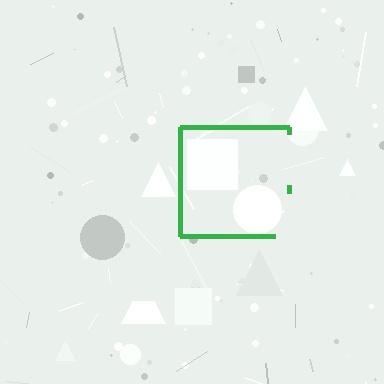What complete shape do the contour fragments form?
The contour fragments form a square.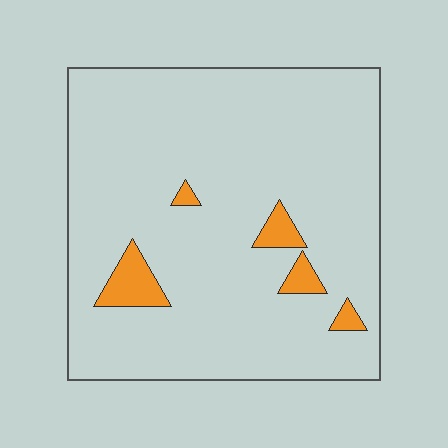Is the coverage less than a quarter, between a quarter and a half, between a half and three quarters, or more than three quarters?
Less than a quarter.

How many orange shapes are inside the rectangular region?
5.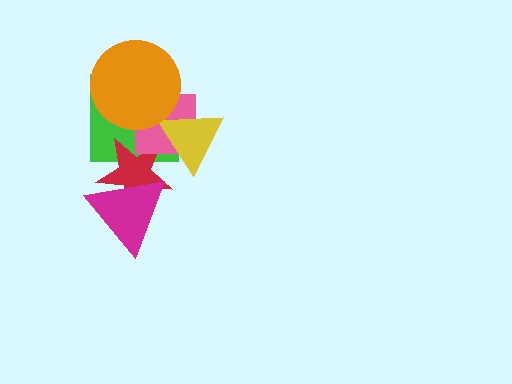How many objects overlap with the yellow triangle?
3 objects overlap with the yellow triangle.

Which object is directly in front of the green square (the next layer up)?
The red star is directly in front of the green square.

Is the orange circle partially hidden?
No, no other shape covers it.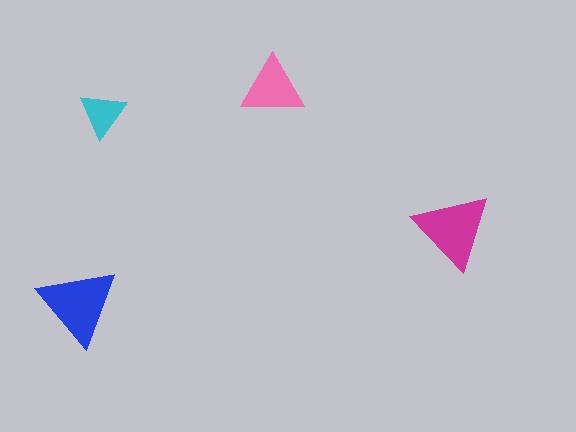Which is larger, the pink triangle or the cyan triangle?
The pink one.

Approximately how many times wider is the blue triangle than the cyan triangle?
About 1.5 times wider.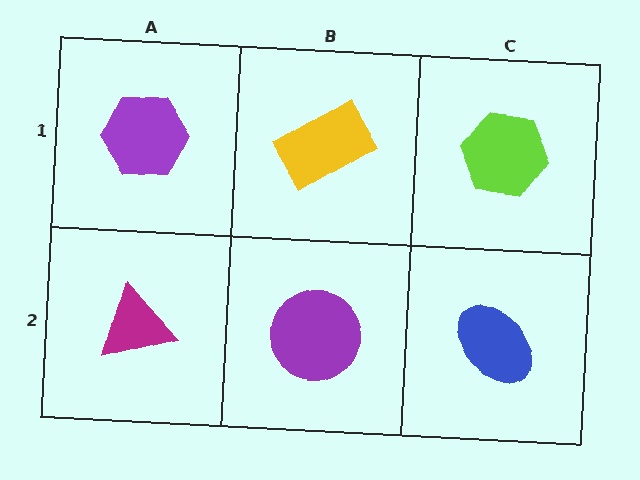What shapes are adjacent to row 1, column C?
A blue ellipse (row 2, column C), a yellow rectangle (row 1, column B).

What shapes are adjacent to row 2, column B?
A yellow rectangle (row 1, column B), a magenta triangle (row 2, column A), a blue ellipse (row 2, column C).